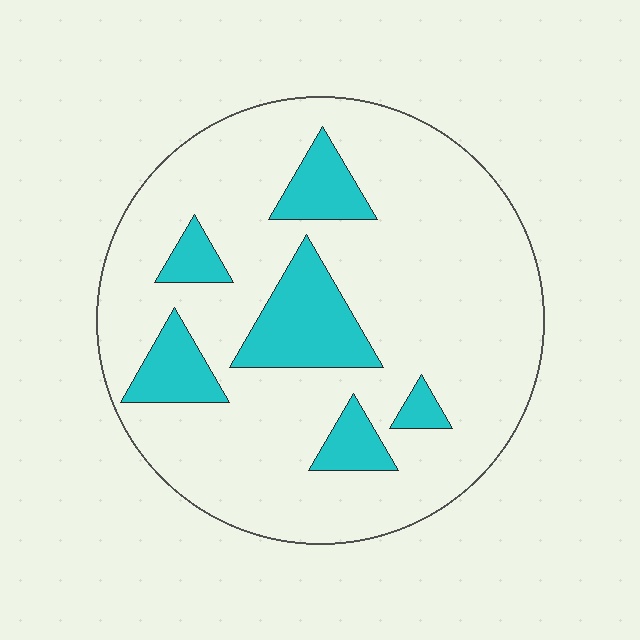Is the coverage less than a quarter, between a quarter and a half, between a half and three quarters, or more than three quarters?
Less than a quarter.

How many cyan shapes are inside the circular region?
6.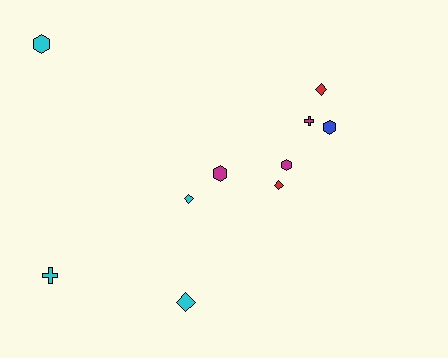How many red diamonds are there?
There are 2 red diamonds.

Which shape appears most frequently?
Hexagon, with 4 objects.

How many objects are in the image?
There are 10 objects.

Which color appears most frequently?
Cyan, with 4 objects.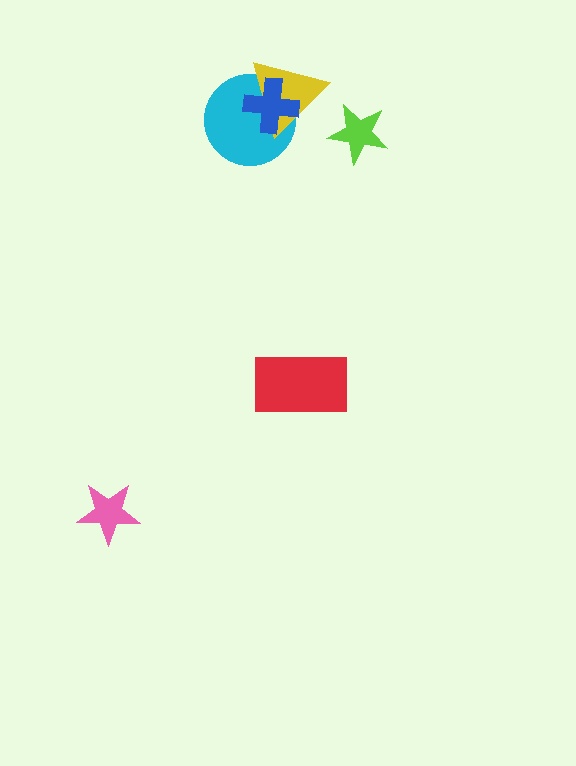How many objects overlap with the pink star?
0 objects overlap with the pink star.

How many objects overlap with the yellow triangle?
2 objects overlap with the yellow triangle.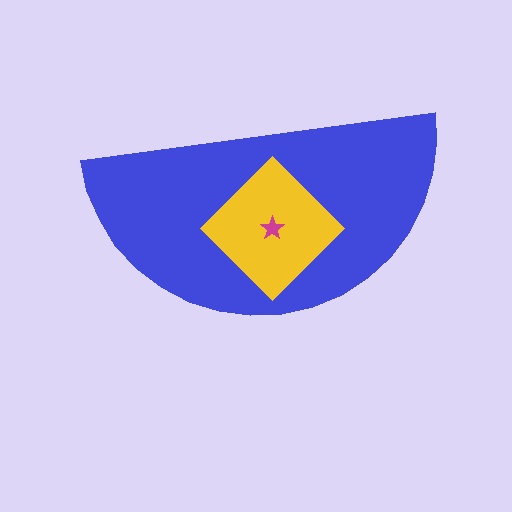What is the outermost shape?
The blue semicircle.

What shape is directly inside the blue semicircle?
The yellow diamond.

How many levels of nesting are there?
3.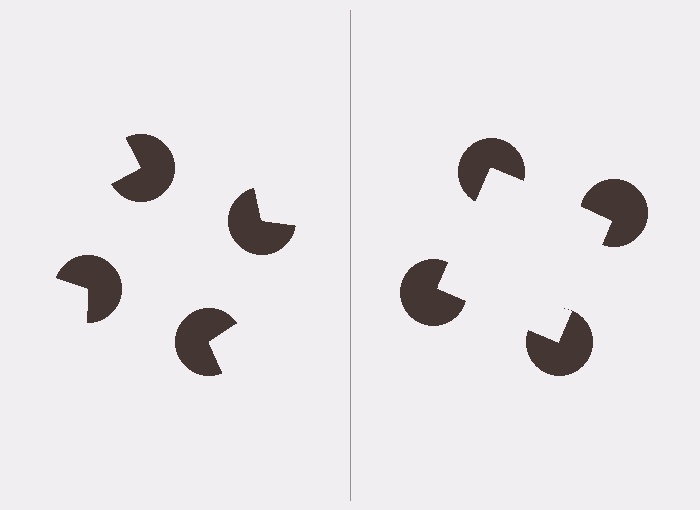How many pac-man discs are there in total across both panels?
8 — 4 on each side.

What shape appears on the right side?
An illusory square.